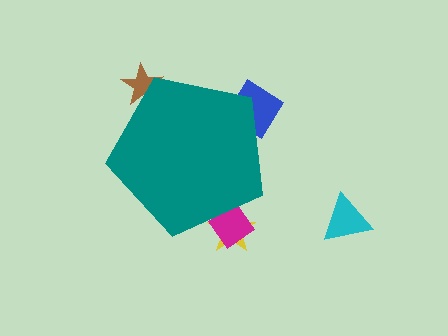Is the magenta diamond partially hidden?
Yes, the magenta diamond is partially hidden behind the teal pentagon.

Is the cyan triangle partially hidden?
No, the cyan triangle is fully visible.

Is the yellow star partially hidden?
Yes, the yellow star is partially hidden behind the teal pentagon.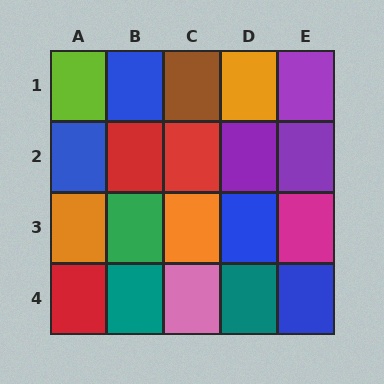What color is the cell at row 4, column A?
Red.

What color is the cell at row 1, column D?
Orange.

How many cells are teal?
2 cells are teal.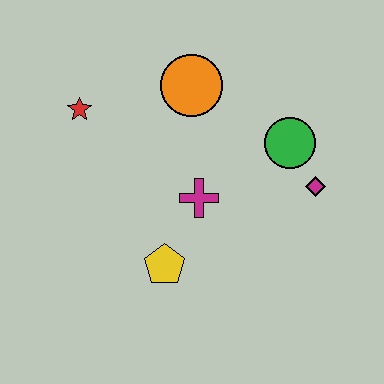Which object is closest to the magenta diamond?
The green circle is closest to the magenta diamond.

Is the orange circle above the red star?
Yes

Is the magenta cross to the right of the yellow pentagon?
Yes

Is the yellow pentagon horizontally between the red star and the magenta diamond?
Yes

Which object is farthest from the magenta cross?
The red star is farthest from the magenta cross.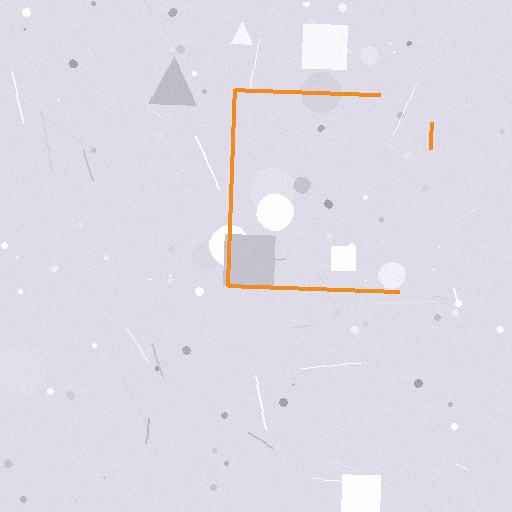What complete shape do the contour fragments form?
The contour fragments form a square.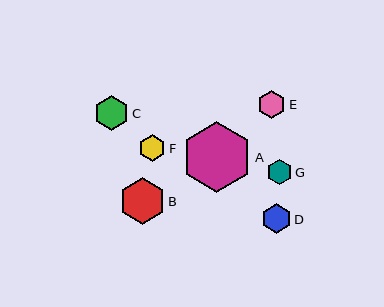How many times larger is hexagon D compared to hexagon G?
Hexagon D is approximately 1.2 times the size of hexagon G.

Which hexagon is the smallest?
Hexagon G is the smallest with a size of approximately 25 pixels.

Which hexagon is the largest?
Hexagon A is the largest with a size of approximately 71 pixels.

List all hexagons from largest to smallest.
From largest to smallest: A, B, C, D, E, F, G.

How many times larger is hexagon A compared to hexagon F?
Hexagon A is approximately 2.6 times the size of hexagon F.